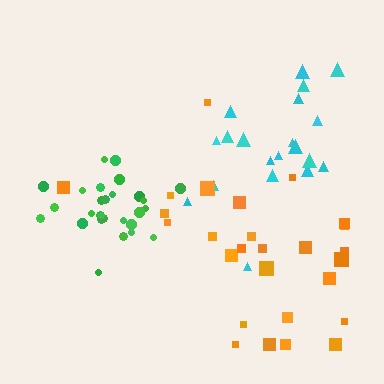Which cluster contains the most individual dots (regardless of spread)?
Green (28).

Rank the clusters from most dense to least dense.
green, cyan, orange.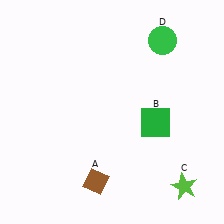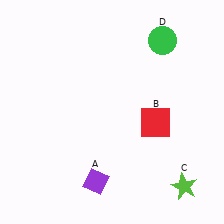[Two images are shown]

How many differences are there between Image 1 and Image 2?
There are 2 differences between the two images.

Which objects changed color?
A changed from brown to purple. B changed from green to red.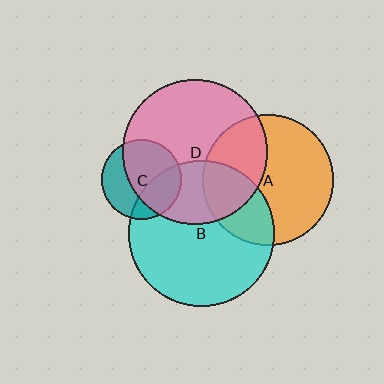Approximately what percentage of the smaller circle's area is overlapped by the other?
Approximately 65%.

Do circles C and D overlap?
Yes.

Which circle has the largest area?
Circle B (cyan).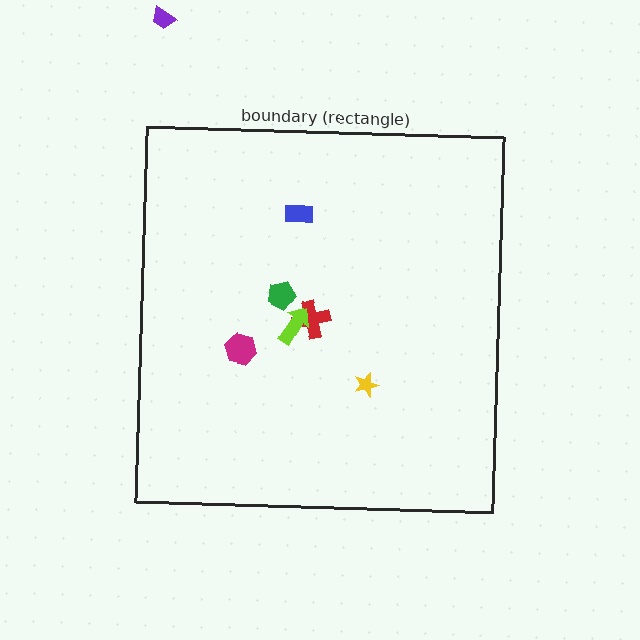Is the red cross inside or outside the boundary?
Inside.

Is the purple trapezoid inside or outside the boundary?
Outside.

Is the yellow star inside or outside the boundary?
Inside.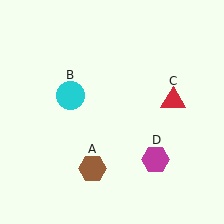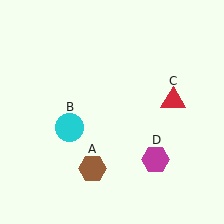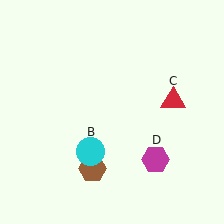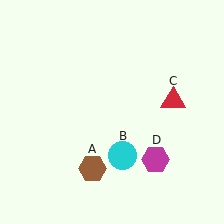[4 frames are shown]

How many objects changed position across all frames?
1 object changed position: cyan circle (object B).